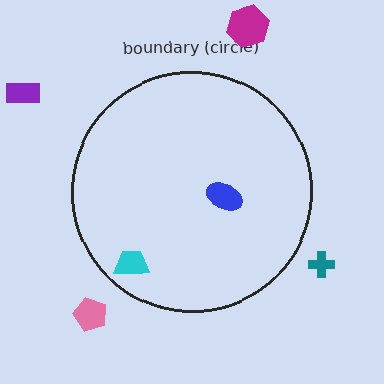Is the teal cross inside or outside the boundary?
Outside.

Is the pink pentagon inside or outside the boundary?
Outside.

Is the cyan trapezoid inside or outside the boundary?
Inside.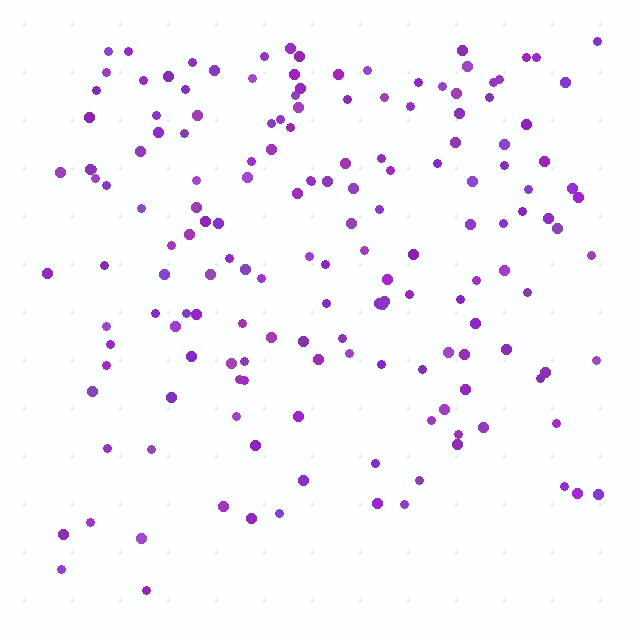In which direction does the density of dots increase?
From bottom to top, with the top side densest.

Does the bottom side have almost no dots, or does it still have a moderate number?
Still a moderate number, just noticeably fewer than the top.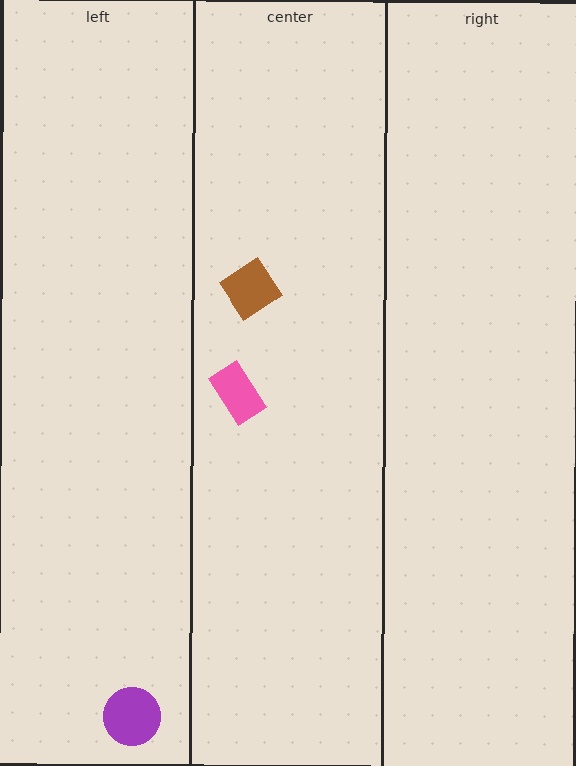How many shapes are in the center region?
2.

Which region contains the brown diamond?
The center region.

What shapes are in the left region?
The purple circle.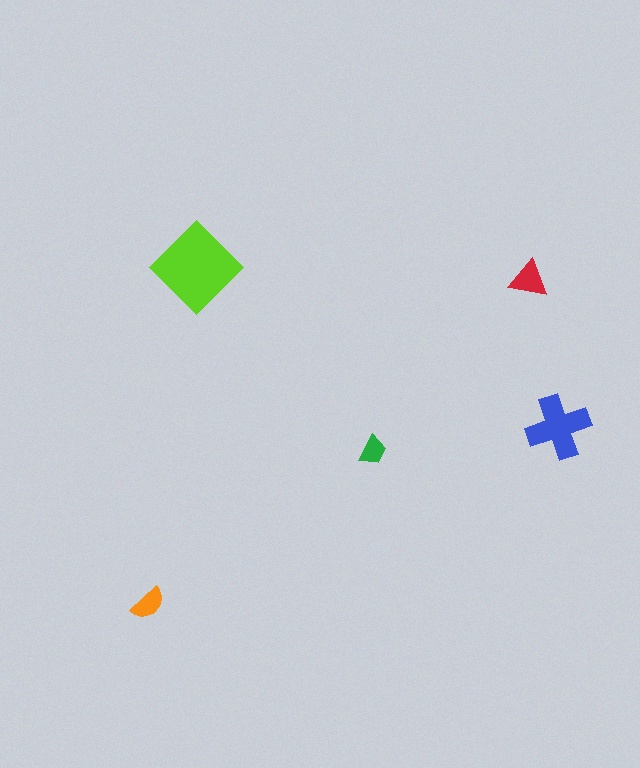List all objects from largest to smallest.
The lime diamond, the blue cross, the red triangle, the orange semicircle, the green trapezoid.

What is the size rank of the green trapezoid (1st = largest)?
5th.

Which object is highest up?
The lime diamond is topmost.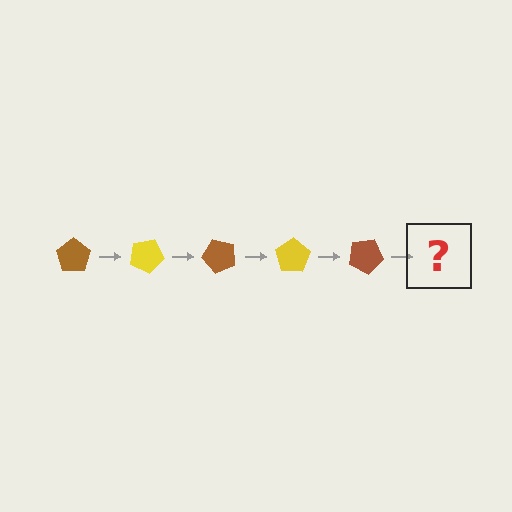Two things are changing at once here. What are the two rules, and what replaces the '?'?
The two rules are that it rotates 25 degrees each step and the color cycles through brown and yellow. The '?' should be a yellow pentagon, rotated 125 degrees from the start.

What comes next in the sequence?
The next element should be a yellow pentagon, rotated 125 degrees from the start.